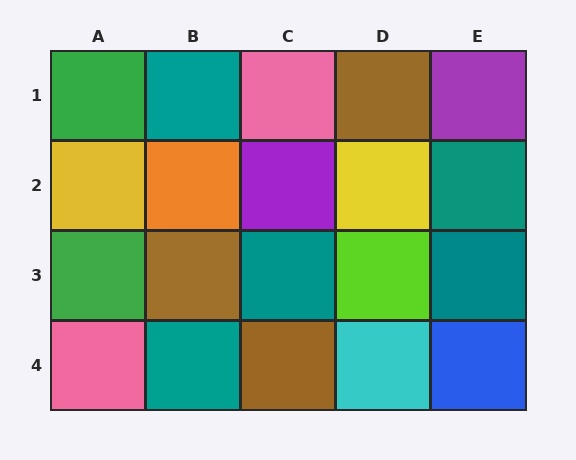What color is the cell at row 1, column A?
Green.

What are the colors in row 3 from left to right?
Green, brown, teal, lime, teal.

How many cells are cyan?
1 cell is cyan.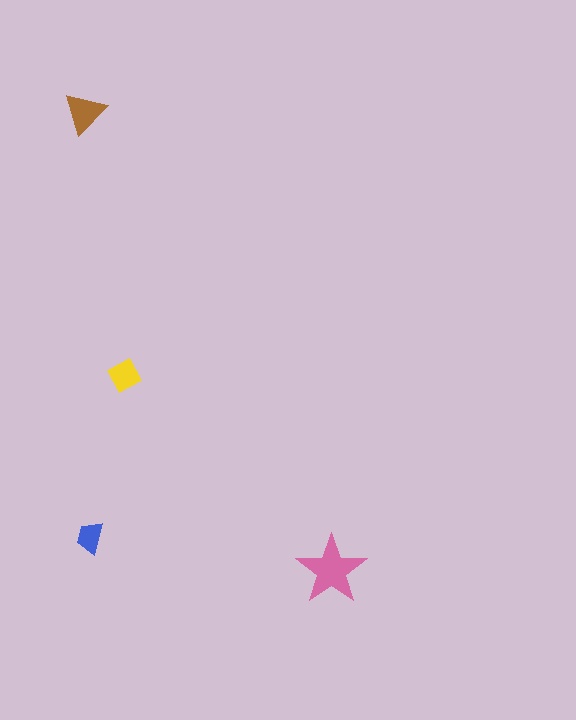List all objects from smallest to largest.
The blue trapezoid, the yellow diamond, the brown triangle, the pink star.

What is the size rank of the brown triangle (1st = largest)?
2nd.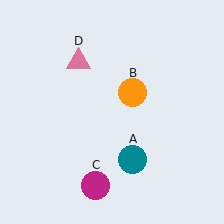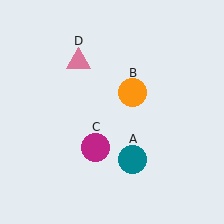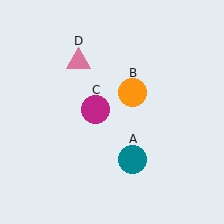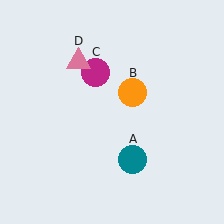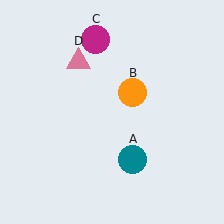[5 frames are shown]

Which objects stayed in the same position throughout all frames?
Teal circle (object A) and orange circle (object B) and pink triangle (object D) remained stationary.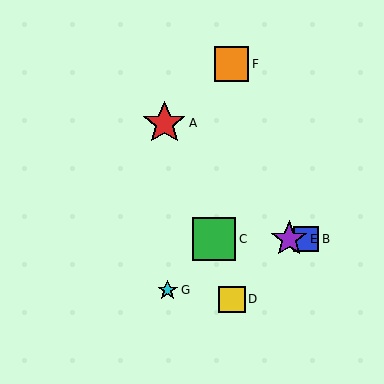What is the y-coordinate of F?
Object F is at y≈64.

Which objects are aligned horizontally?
Objects B, C, E are aligned horizontally.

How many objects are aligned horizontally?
3 objects (B, C, E) are aligned horizontally.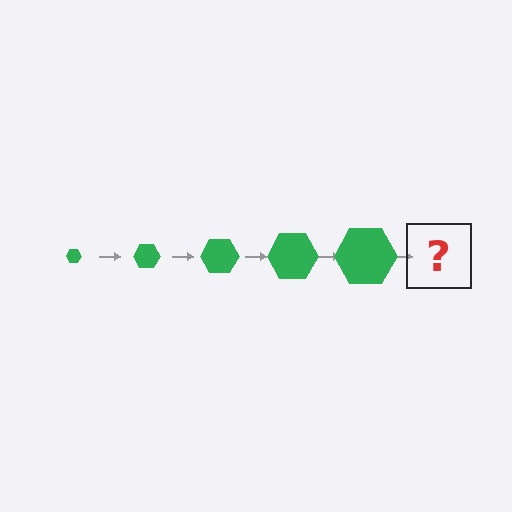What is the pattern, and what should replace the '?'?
The pattern is that the hexagon gets progressively larger each step. The '?' should be a green hexagon, larger than the previous one.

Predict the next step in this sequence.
The next step is a green hexagon, larger than the previous one.